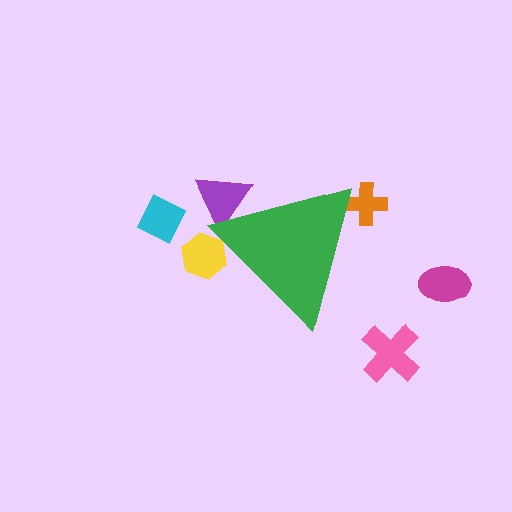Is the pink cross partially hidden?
No, the pink cross is fully visible.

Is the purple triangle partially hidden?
Yes, the purple triangle is partially hidden behind the green triangle.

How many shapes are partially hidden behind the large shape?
3 shapes are partially hidden.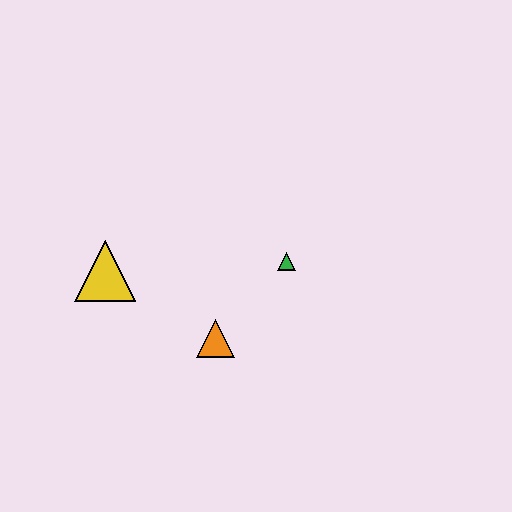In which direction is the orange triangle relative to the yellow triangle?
The orange triangle is to the right of the yellow triangle.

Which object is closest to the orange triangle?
The green triangle is closest to the orange triangle.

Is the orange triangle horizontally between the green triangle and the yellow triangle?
Yes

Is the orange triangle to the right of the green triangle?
No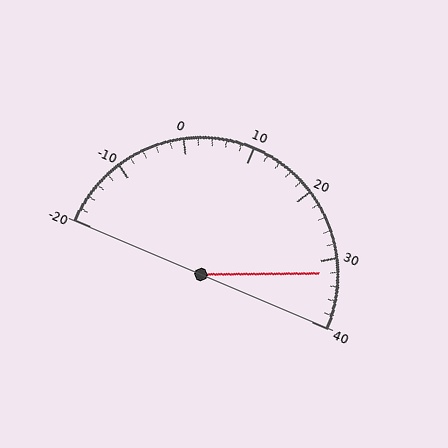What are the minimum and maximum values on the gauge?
The gauge ranges from -20 to 40.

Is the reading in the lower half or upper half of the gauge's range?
The reading is in the upper half of the range (-20 to 40).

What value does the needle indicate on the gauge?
The needle indicates approximately 32.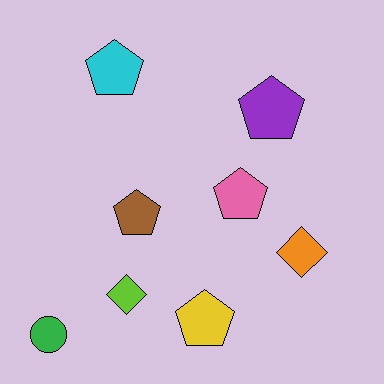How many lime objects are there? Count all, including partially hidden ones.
There is 1 lime object.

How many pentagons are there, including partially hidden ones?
There are 5 pentagons.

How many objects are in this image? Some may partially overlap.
There are 8 objects.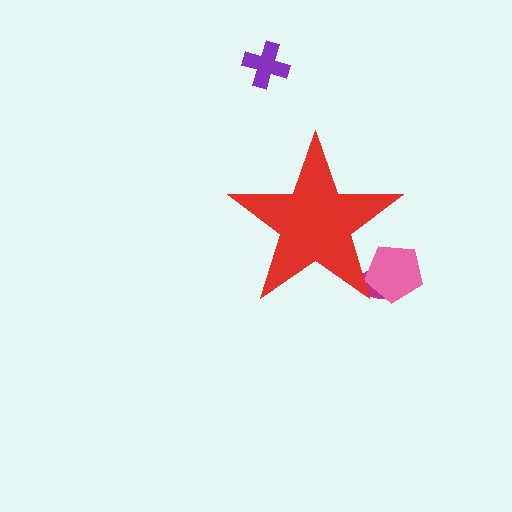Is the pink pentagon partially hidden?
Yes, the pink pentagon is partially hidden behind the red star.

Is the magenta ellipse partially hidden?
Yes, the magenta ellipse is partially hidden behind the red star.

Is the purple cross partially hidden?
No, the purple cross is fully visible.